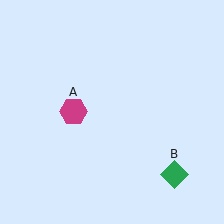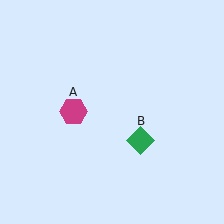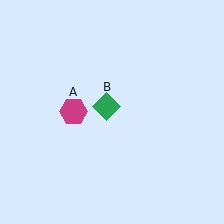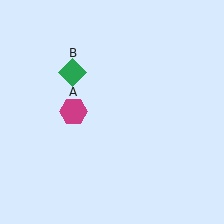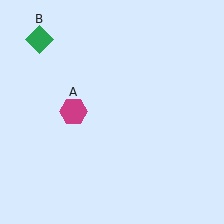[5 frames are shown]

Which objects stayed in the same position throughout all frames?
Magenta hexagon (object A) remained stationary.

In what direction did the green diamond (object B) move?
The green diamond (object B) moved up and to the left.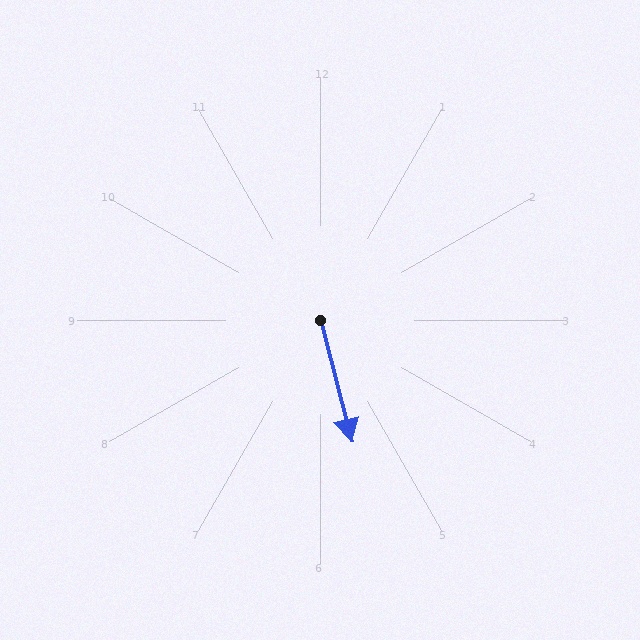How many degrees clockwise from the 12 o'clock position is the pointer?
Approximately 165 degrees.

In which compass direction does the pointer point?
South.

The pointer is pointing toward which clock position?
Roughly 6 o'clock.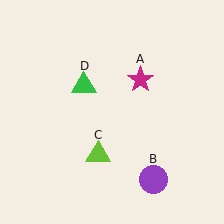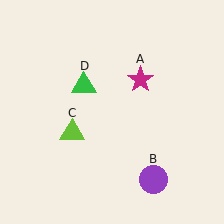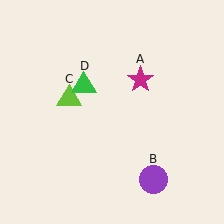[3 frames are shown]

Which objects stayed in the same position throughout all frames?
Magenta star (object A) and purple circle (object B) and green triangle (object D) remained stationary.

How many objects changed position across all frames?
1 object changed position: lime triangle (object C).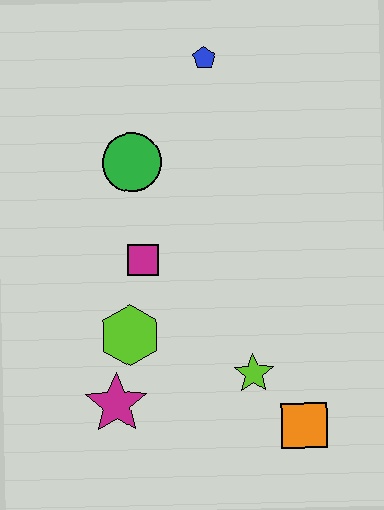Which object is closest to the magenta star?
The lime hexagon is closest to the magenta star.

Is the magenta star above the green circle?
No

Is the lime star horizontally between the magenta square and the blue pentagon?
No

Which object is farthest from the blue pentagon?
The orange square is farthest from the blue pentagon.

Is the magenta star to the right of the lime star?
No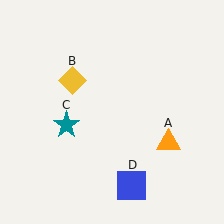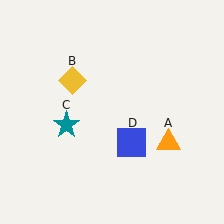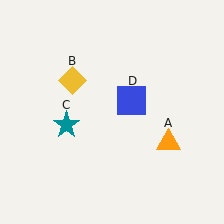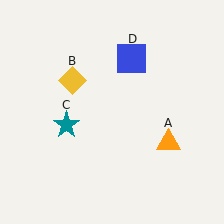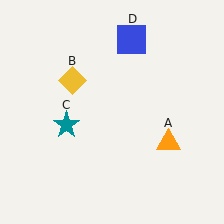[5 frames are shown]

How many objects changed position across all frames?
1 object changed position: blue square (object D).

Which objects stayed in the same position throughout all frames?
Orange triangle (object A) and yellow diamond (object B) and teal star (object C) remained stationary.